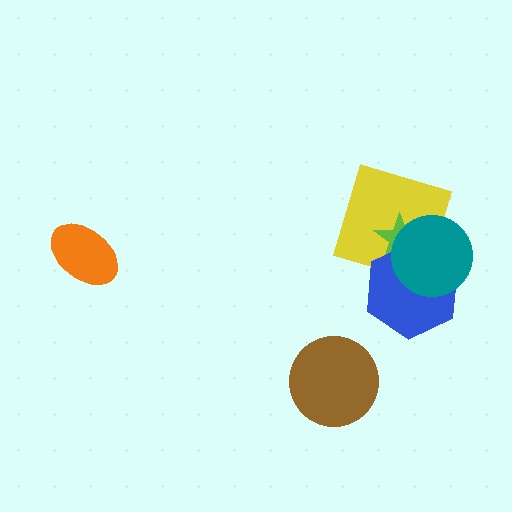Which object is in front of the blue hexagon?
The teal circle is in front of the blue hexagon.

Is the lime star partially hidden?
Yes, it is partially covered by another shape.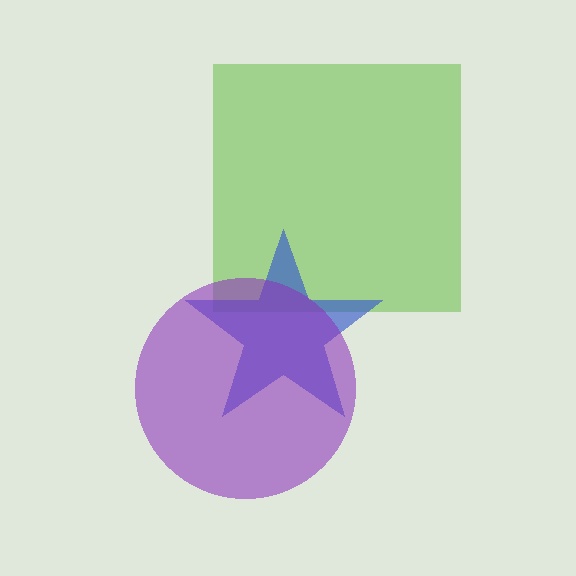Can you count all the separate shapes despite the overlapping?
Yes, there are 3 separate shapes.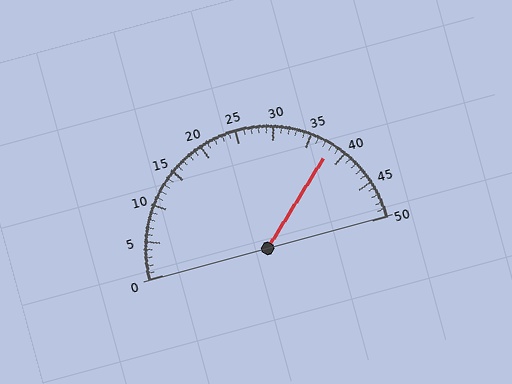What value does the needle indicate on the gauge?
The needle indicates approximately 38.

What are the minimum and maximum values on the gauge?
The gauge ranges from 0 to 50.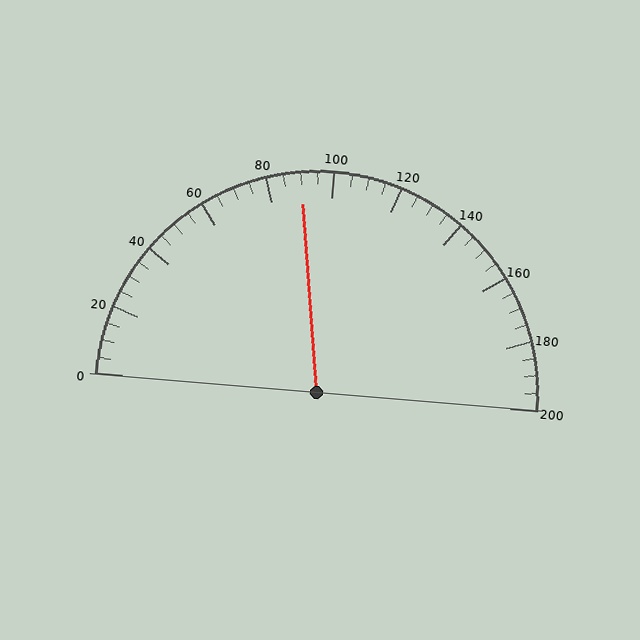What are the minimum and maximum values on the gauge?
The gauge ranges from 0 to 200.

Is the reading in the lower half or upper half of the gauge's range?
The reading is in the lower half of the range (0 to 200).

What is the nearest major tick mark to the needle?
The nearest major tick mark is 80.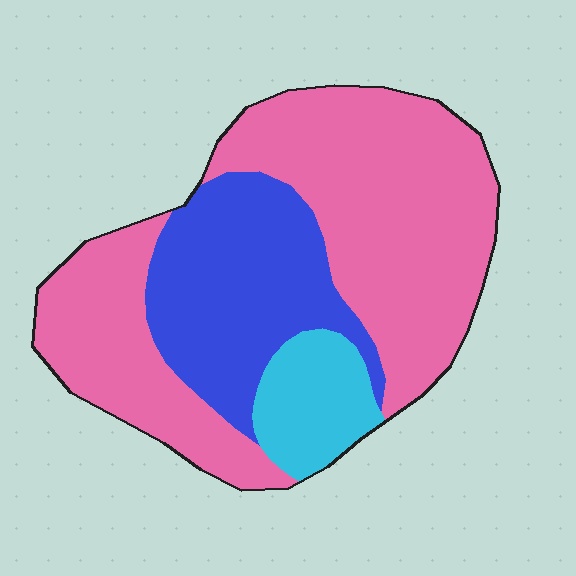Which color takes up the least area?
Cyan, at roughly 10%.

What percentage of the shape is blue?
Blue takes up about one quarter (1/4) of the shape.